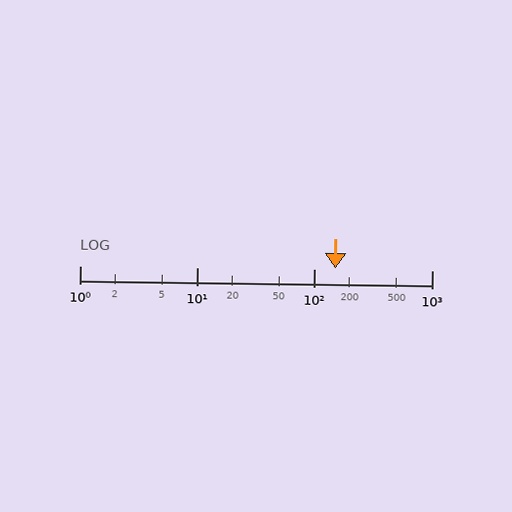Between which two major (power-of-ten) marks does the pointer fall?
The pointer is between 100 and 1000.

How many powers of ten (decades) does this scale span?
The scale spans 3 decades, from 1 to 1000.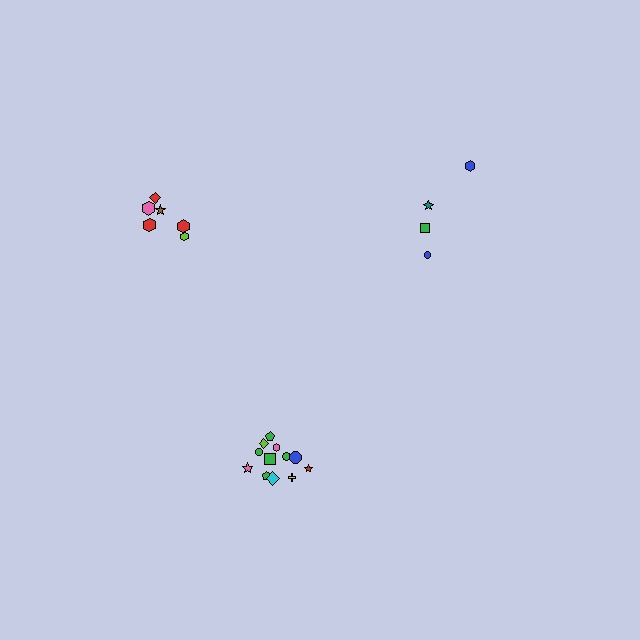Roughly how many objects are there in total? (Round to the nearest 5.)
Roughly 20 objects in total.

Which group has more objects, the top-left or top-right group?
The top-left group.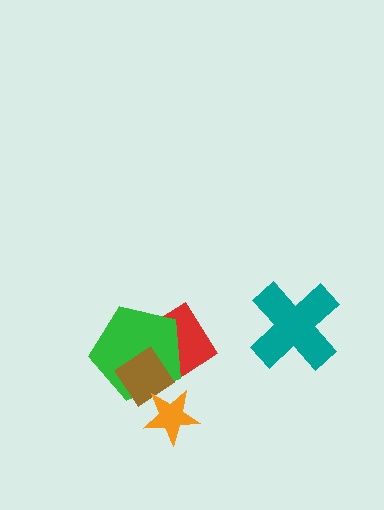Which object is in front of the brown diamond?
The orange star is in front of the brown diamond.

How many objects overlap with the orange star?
1 object overlaps with the orange star.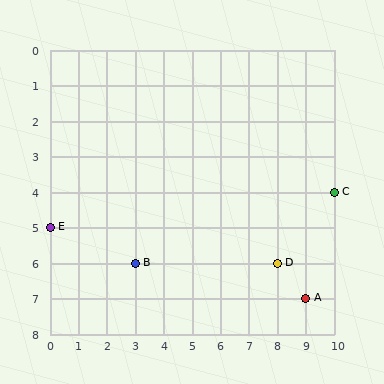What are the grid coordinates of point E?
Point E is at grid coordinates (0, 5).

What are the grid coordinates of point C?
Point C is at grid coordinates (10, 4).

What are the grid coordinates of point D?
Point D is at grid coordinates (8, 6).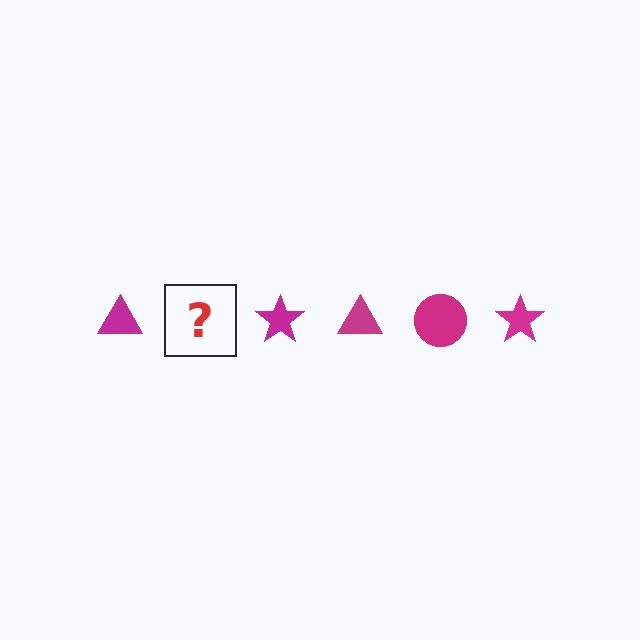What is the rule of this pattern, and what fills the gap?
The rule is that the pattern cycles through triangle, circle, star shapes in magenta. The gap should be filled with a magenta circle.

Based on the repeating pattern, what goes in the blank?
The blank should be a magenta circle.